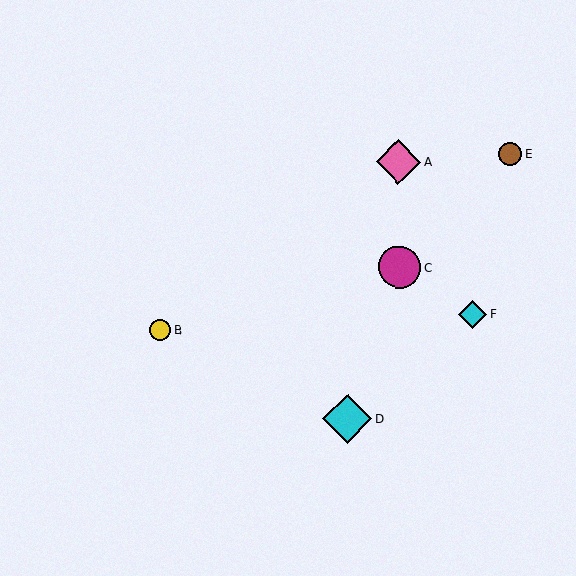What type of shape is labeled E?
Shape E is a brown circle.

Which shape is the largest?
The cyan diamond (labeled D) is the largest.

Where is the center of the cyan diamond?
The center of the cyan diamond is at (348, 419).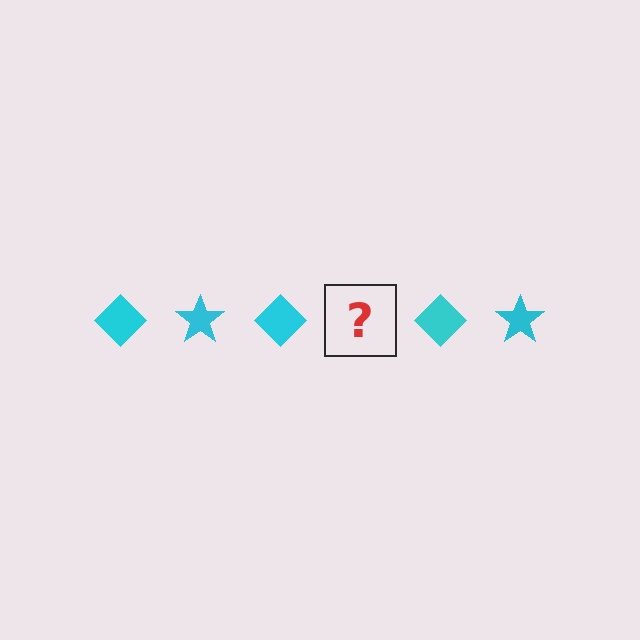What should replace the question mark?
The question mark should be replaced with a cyan star.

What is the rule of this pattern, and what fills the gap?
The rule is that the pattern cycles through diamond, star shapes in cyan. The gap should be filled with a cyan star.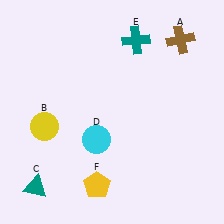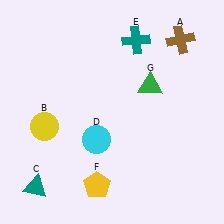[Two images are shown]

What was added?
A green triangle (G) was added in Image 2.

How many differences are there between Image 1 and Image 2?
There is 1 difference between the two images.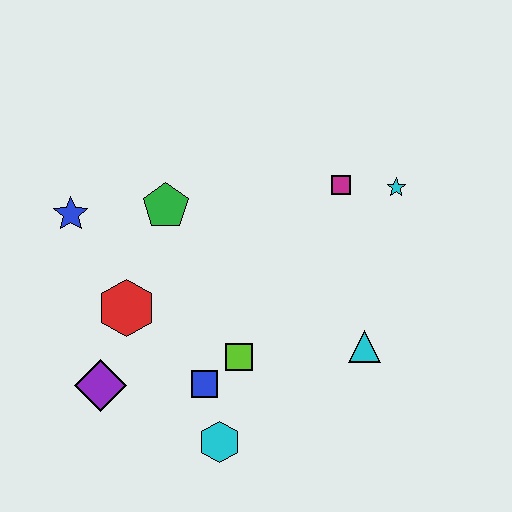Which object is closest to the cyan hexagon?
The blue square is closest to the cyan hexagon.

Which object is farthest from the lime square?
The cyan star is farthest from the lime square.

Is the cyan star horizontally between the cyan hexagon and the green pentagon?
No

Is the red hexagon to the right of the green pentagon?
No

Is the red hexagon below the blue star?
Yes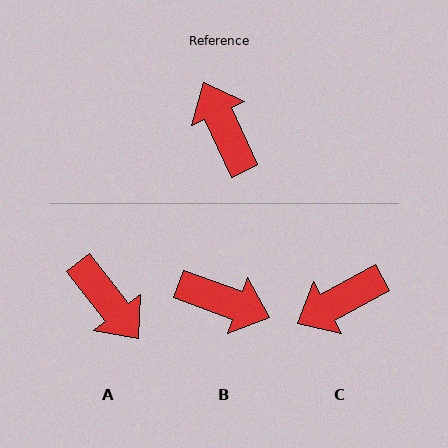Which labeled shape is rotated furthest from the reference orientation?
A, about 167 degrees away.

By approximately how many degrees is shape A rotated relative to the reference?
Approximately 167 degrees clockwise.